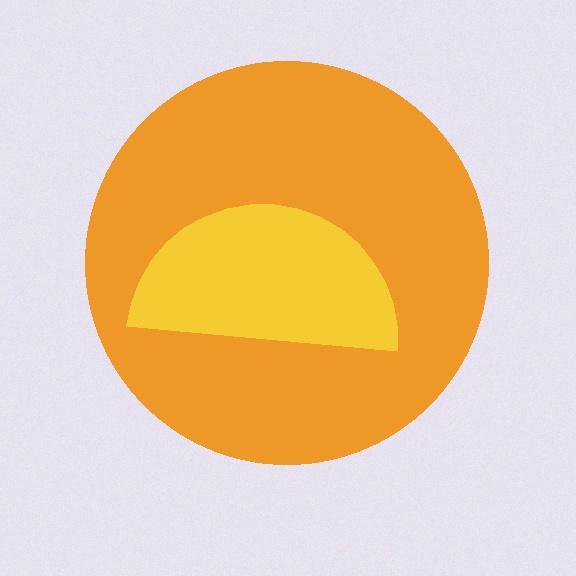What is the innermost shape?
The yellow semicircle.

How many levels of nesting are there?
2.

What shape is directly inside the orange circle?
The yellow semicircle.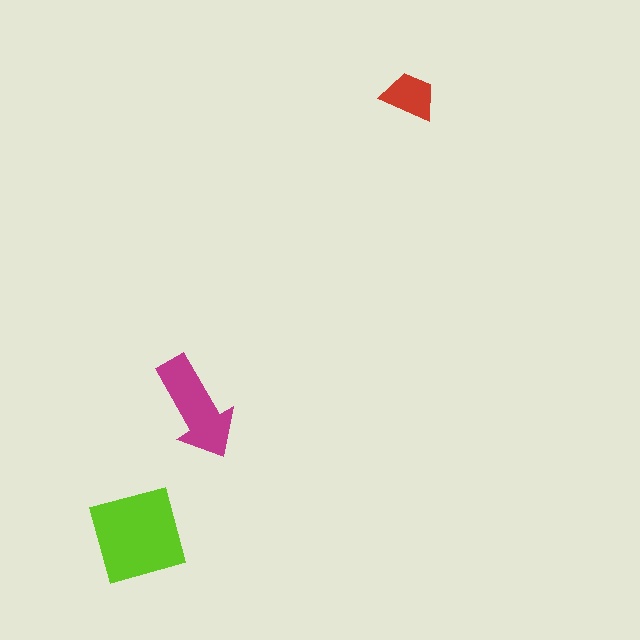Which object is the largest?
The lime square.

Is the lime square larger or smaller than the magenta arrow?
Larger.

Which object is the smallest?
The red trapezoid.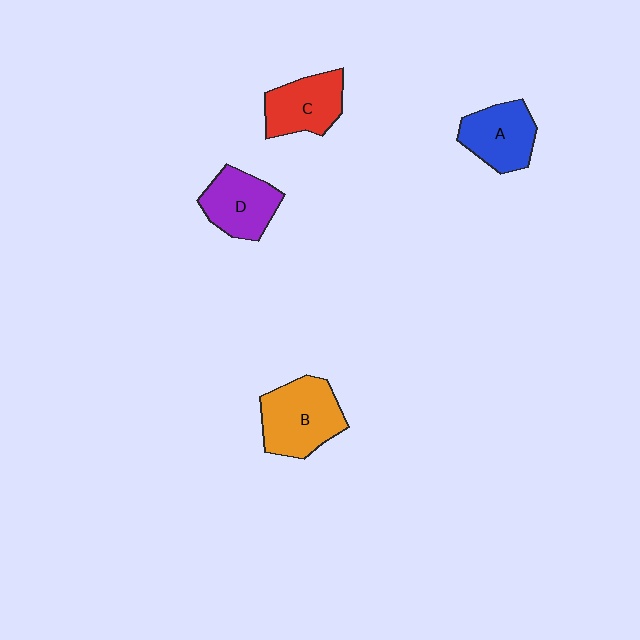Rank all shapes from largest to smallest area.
From largest to smallest: B (orange), A (blue), D (purple), C (red).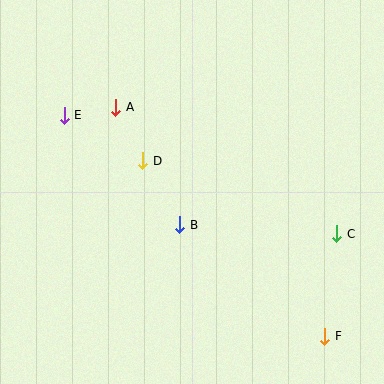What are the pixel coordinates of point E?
Point E is at (64, 115).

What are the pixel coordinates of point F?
Point F is at (325, 336).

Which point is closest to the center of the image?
Point B at (180, 225) is closest to the center.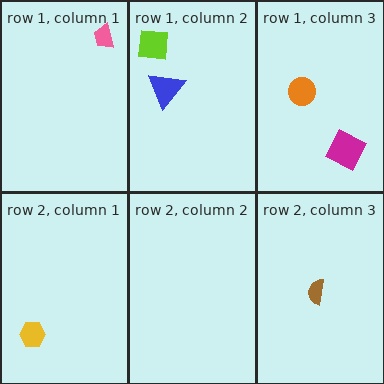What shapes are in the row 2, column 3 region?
The brown semicircle.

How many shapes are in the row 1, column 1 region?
1.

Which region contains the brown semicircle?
The row 2, column 3 region.